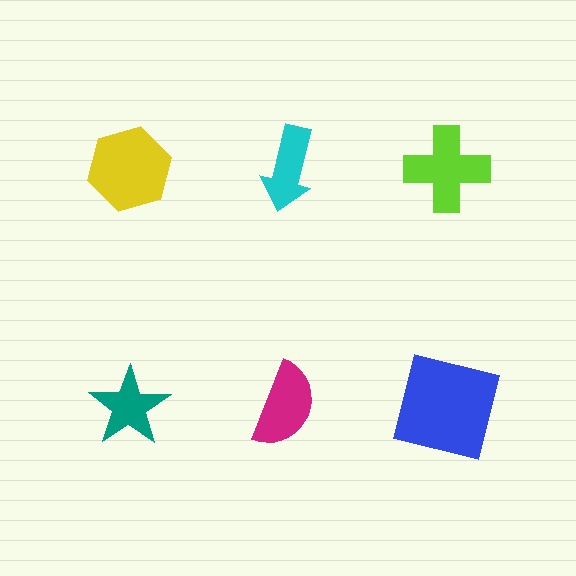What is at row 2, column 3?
A blue square.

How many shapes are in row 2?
3 shapes.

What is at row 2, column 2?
A magenta semicircle.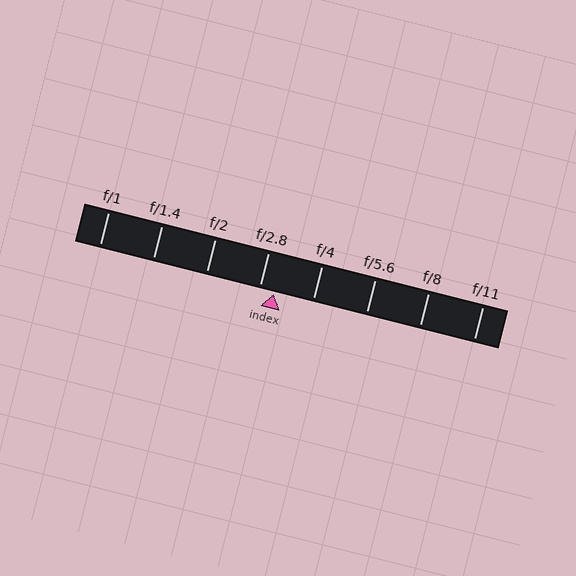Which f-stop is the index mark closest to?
The index mark is closest to f/2.8.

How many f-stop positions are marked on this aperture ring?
There are 8 f-stop positions marked.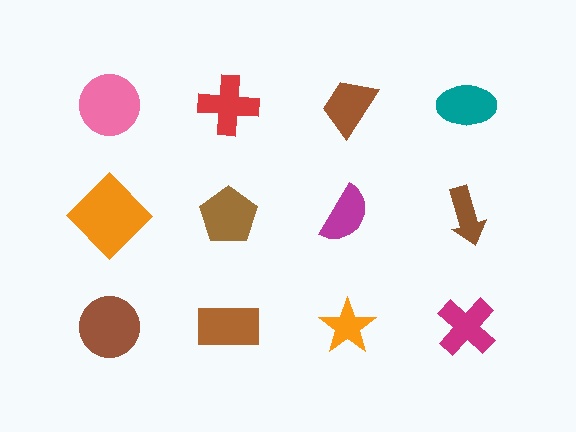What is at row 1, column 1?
A pink circle.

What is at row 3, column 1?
A brown circle.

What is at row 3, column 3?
An orange star.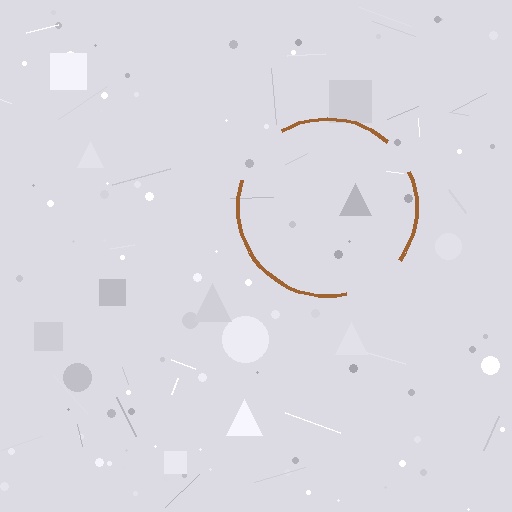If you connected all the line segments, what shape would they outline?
They would outline a circle.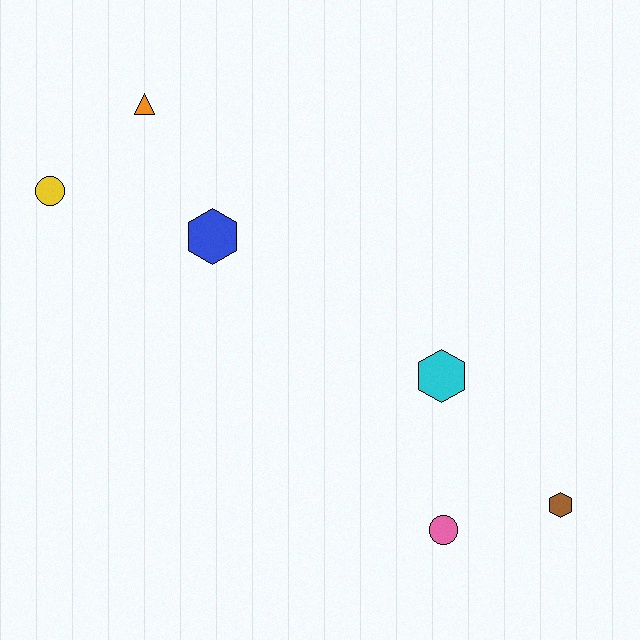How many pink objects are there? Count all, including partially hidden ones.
There is 1 pink object.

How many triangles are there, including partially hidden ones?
There is 1 triangle.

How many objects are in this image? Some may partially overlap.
There are 6 objects.